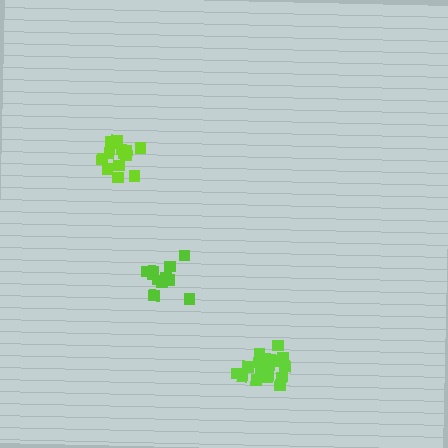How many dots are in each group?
Group 1: 11 dots, Group 2: 17 dots, Group 3: 13 dots (41 total).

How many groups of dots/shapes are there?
There are 3 groups.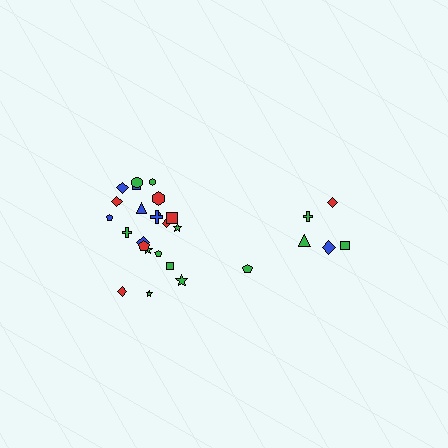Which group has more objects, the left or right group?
The left group.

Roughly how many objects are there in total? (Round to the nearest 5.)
Roughly 30 objects in total.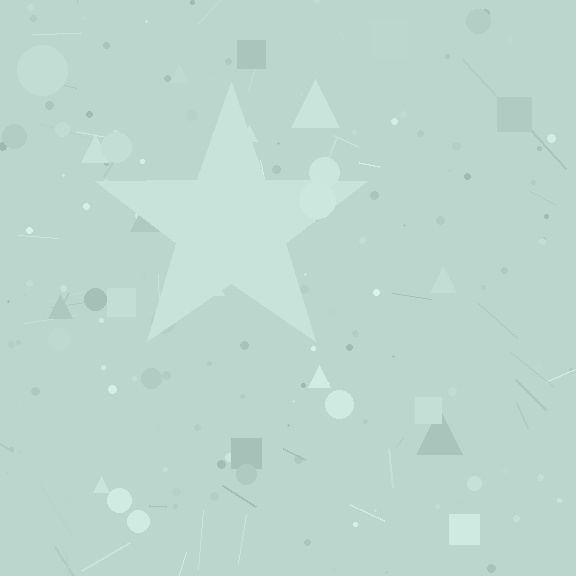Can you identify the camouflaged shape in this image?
The camouflaged shape is a star.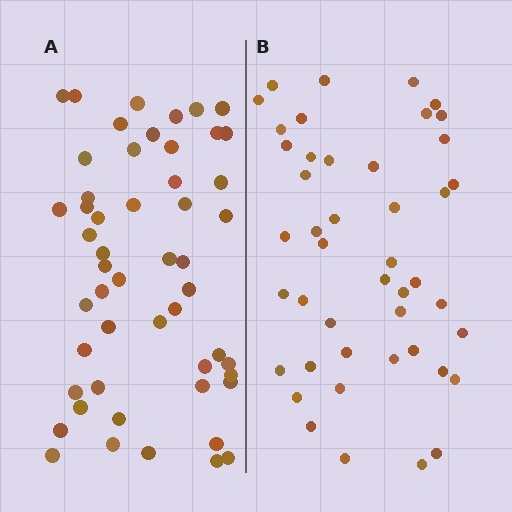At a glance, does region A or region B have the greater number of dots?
Region A (the left region) has more dots.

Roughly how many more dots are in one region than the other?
Region A has roughly 8 or so more dots than region B.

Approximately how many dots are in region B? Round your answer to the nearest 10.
About 40 dots. (The exact count is 45, which rounds to 40.)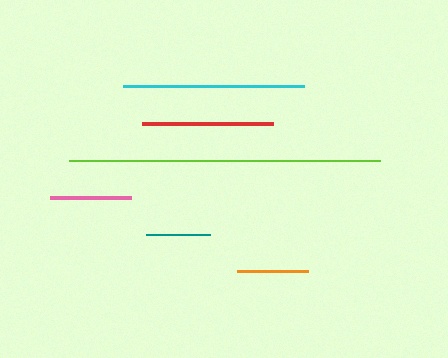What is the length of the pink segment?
The pink segment is approximately 82 pixels long.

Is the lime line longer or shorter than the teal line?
The lime line is longer than the teal line.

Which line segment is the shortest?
The teal line is the shortest at approximately 64 pixels.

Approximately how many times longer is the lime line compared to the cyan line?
The lime line is approximately 1.7 times the length of the cyan line.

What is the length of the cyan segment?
The cyan segment is approximately 181 pixels long.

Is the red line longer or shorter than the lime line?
The lime line is longer than the red line.